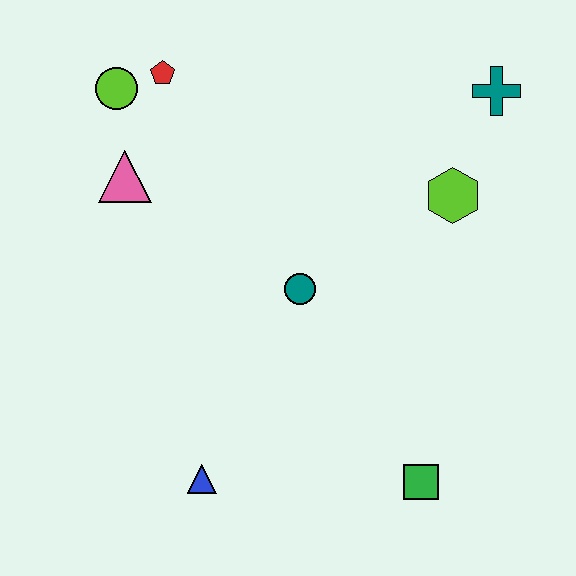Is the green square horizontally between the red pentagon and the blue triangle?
No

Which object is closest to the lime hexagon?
The teal cross is closest to the lime hexagon.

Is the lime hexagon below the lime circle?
Yes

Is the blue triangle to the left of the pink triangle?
No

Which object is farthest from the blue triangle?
The teal cross is farthest from the blue triangle.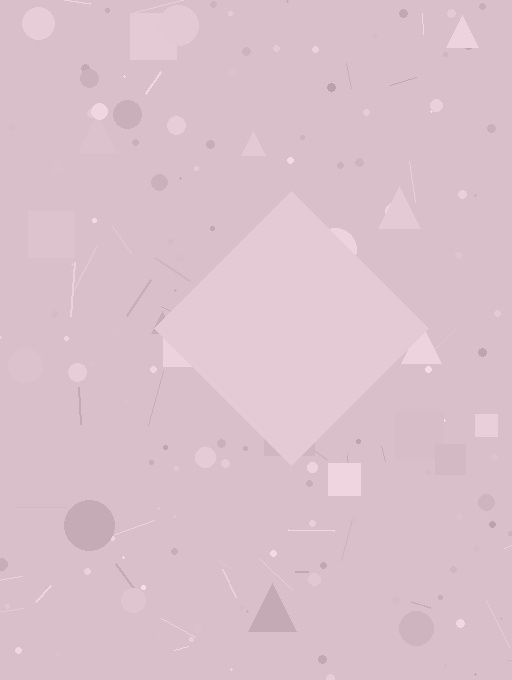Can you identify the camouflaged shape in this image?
The camouflaged shape is a diamond.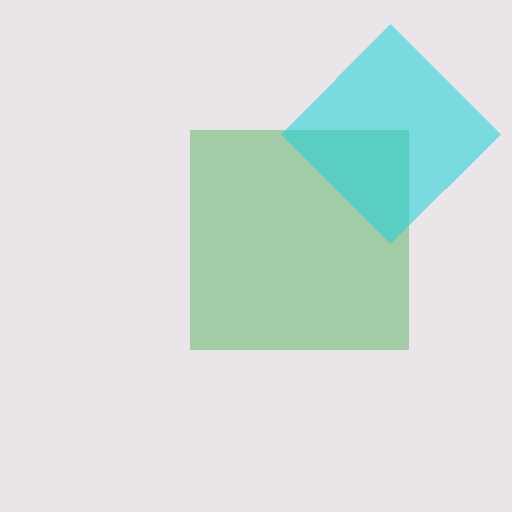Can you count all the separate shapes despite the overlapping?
Yes, there are 2 separate shapes.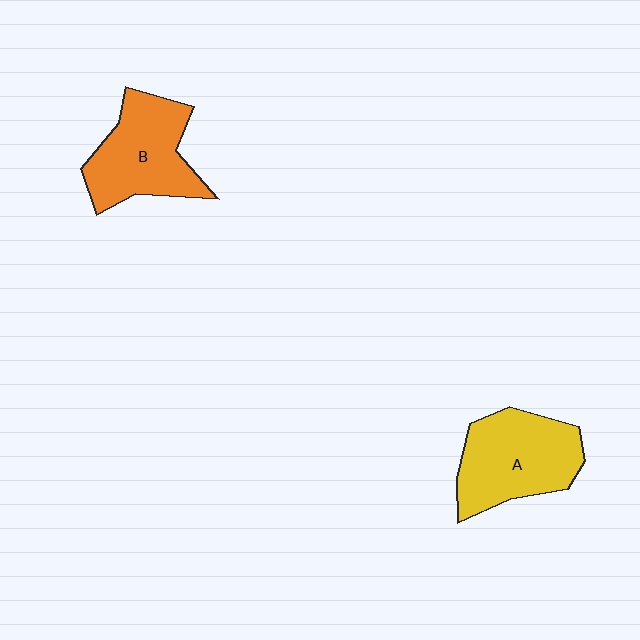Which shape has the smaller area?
Shape B (orange).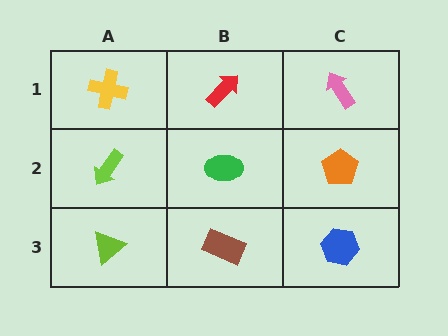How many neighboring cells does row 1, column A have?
2.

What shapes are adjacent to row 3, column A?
A lime arrow (row 2, column A), a brown rectangle (row 3, column B).